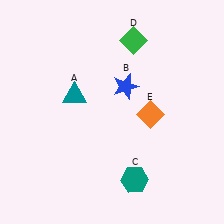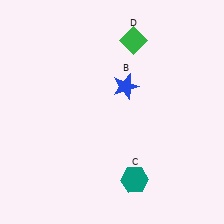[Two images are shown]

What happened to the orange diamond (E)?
The orange diamond (E) was removed in Image 2. It was in the bottom-right area of Image 1.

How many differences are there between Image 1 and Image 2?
There are 2 differences between the two images.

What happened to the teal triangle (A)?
The teal triangle (A) was removed in Image 2. It was in the top-left area of Image 1.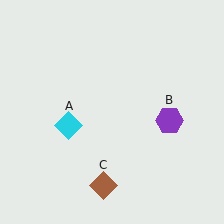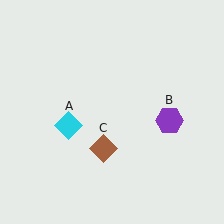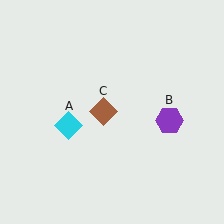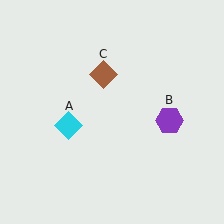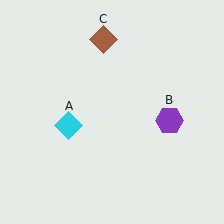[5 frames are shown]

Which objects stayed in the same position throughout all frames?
Cyan diamond (object A) and purple hexagon (object B) remained stationary.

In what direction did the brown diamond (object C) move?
The brown diamond (object C) moved up.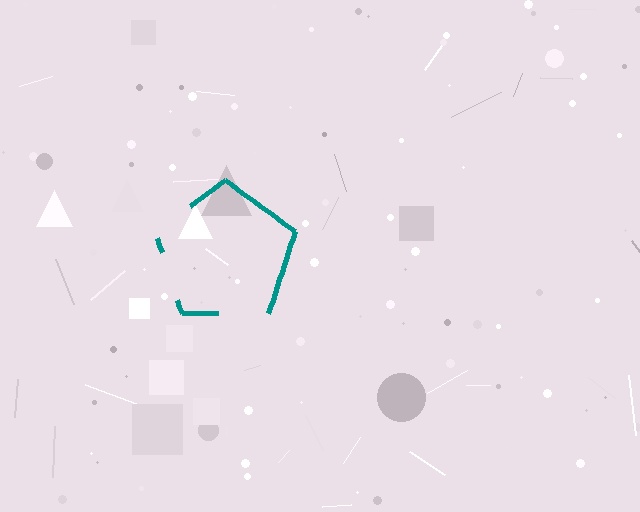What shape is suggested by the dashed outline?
The dashed outline suggests a pentagon.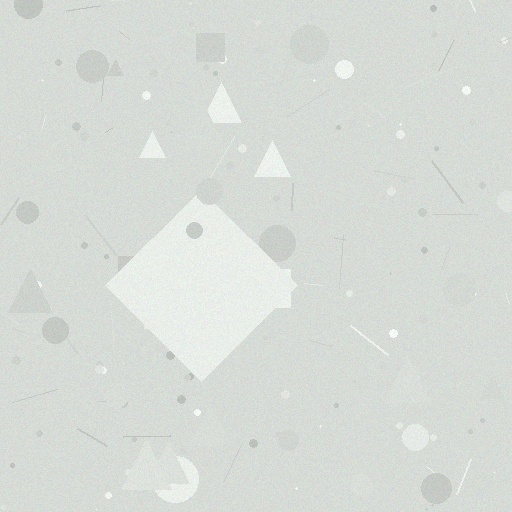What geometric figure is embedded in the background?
A diamond is embedded in the background.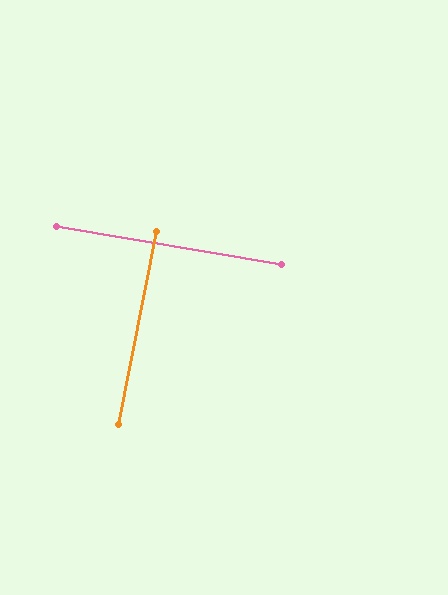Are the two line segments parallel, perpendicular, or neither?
Perpendicular — they meet at approximately 88°.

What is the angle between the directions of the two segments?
Approximately 88 degrees.